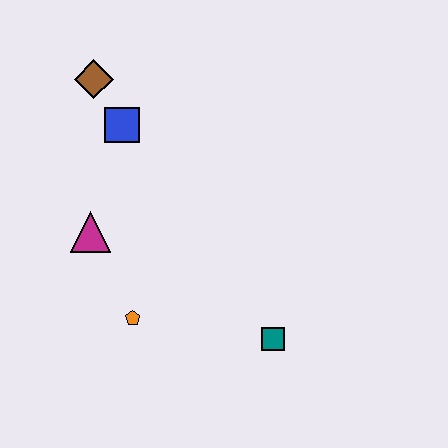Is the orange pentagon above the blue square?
No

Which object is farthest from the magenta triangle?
The teal square is farthest from the magenta triangle.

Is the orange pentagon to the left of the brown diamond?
No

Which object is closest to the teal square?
The orange pentagon is closest to the teal square.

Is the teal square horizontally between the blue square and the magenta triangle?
No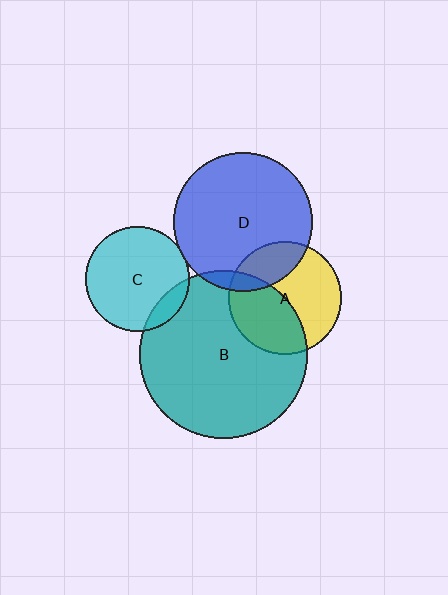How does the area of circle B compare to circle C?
Approximately 2.6 times.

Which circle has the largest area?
Circle B (teal).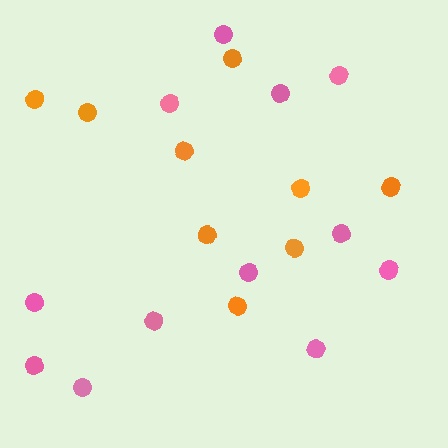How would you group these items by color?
There are 2 groups: one group of pink circles (12) and one group of orange circles (9).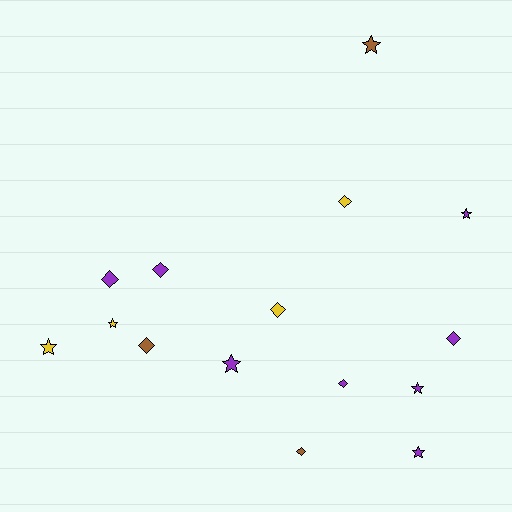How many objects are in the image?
There are 15 objects.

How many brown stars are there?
There is 1 brown star.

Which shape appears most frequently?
Diamond, with 8 objects.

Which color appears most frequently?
Purple, with 8 objects.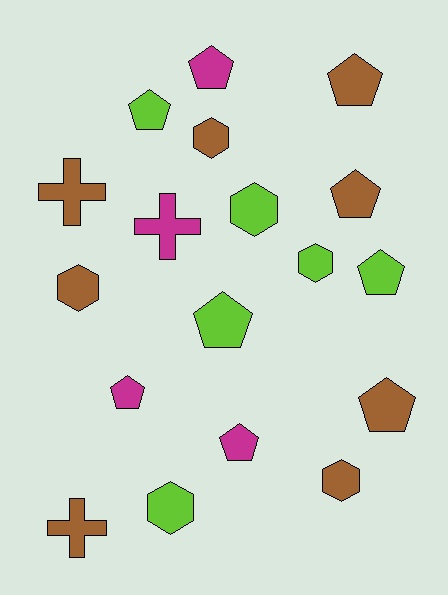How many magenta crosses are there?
There is 1 magenta cross.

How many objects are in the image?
There are 18 objects.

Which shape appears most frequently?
Pentagon, with 9 objects.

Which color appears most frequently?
Brown, with 8 objects.